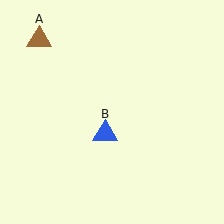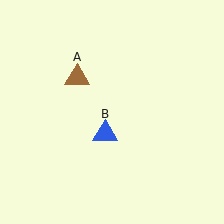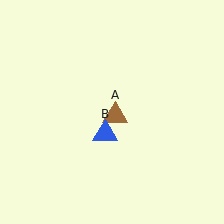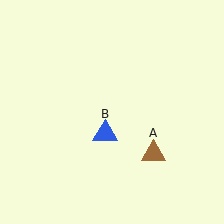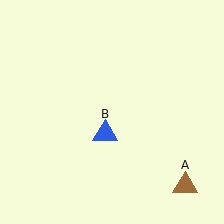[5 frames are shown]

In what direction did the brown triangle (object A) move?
The brown triangle (object A) moved down and to the right.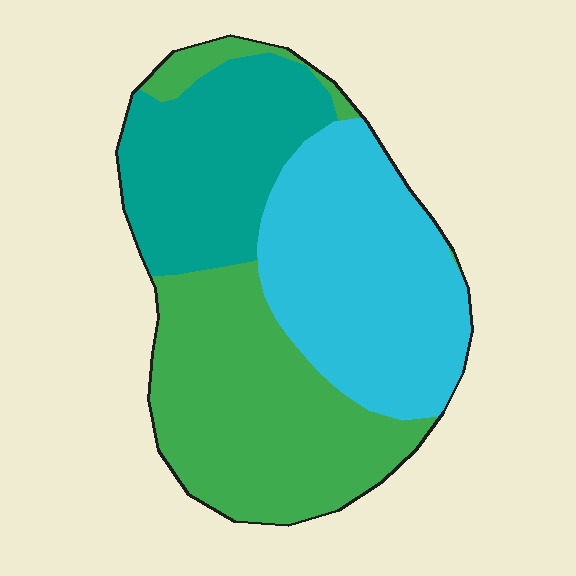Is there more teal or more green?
Green.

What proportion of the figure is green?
Green covers roughly 40% of the figure.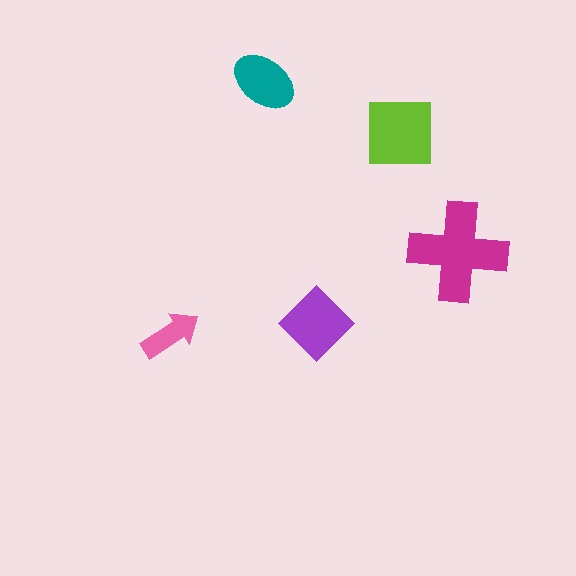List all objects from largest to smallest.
The magenta cross, the lime square, the purple diamond, the teal ellipse, the pink arrow.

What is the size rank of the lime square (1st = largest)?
2nd.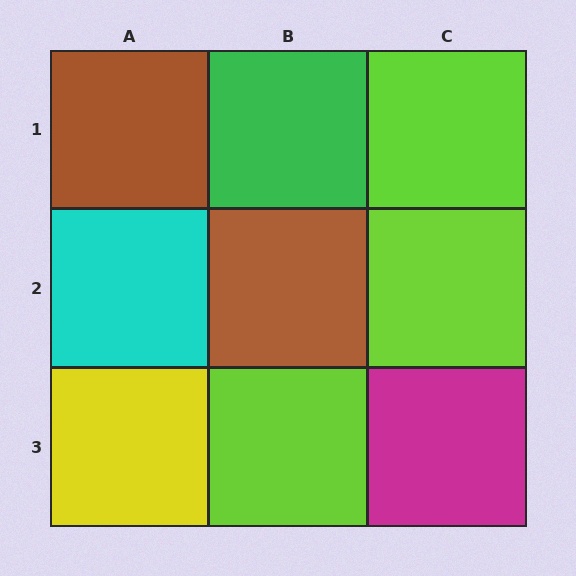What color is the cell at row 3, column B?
Lime.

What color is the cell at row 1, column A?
Brown.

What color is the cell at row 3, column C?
Magenta.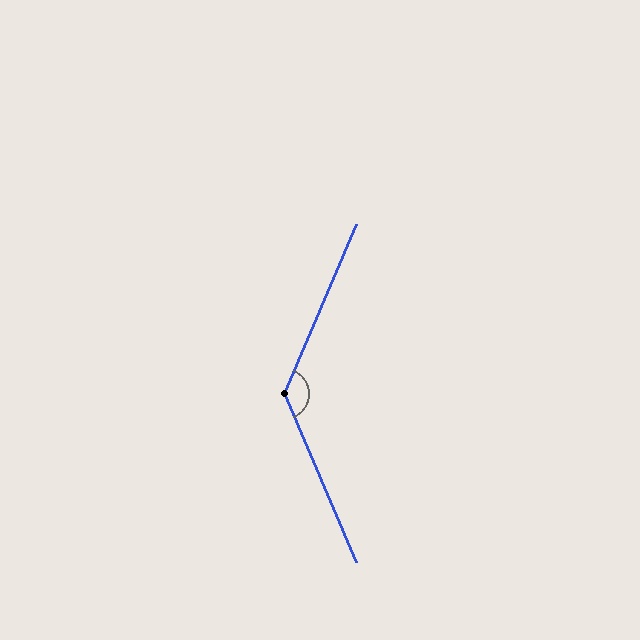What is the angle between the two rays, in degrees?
Approximately 134 degrees.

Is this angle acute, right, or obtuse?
It is obtuse.